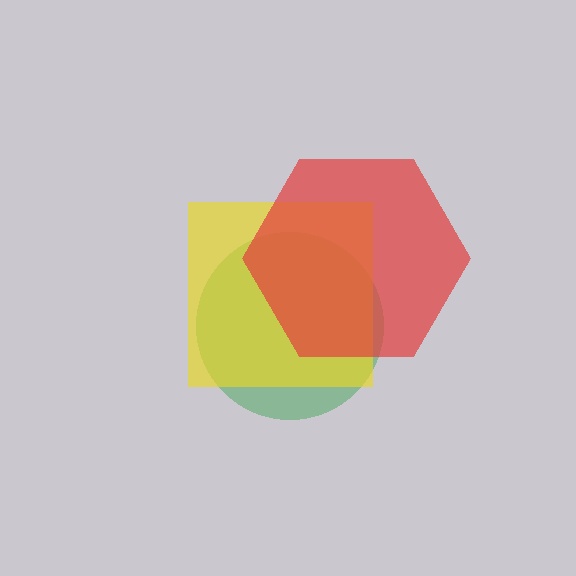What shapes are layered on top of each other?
The layered shapes are: a green circle, a yellow square, a red hexagon.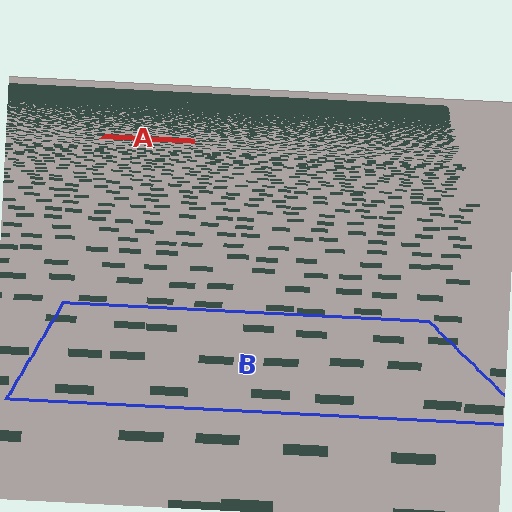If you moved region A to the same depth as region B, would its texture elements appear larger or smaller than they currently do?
They would appear larger. At a closer depth, the same texture elements are projected at a bigger on-screen size.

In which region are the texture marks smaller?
The texture marks are smaller in region A, because it is farther away.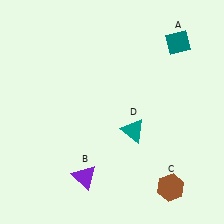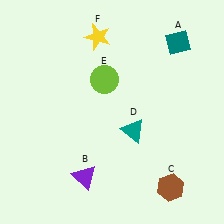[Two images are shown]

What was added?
A lime circle (E), a yellow star (F) were added in Image 2.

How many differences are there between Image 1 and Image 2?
There are 2 differences between the two images.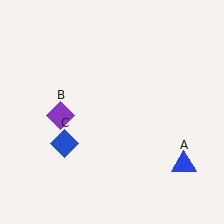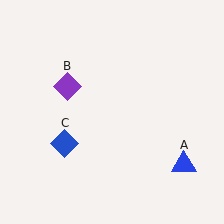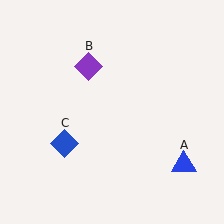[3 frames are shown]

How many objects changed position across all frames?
1 object changed position: purple diamond (object B).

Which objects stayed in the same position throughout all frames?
Blue triangle (object A) and blue diamond (object C) remained stationary.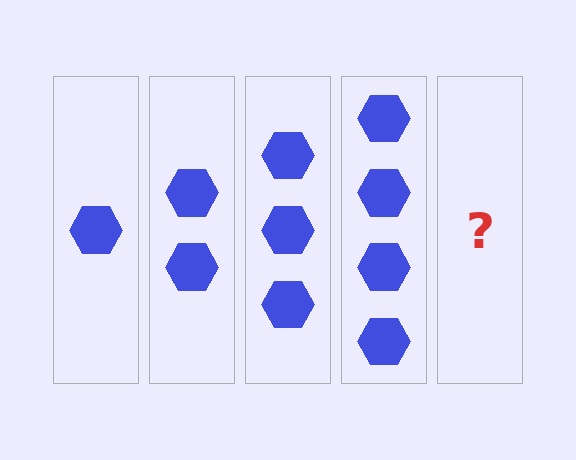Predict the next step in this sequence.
The next step is 5 hexagons.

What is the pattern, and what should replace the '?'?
The pattern is that each step adds one more hexagon. The '?' should be 5 hexagons.